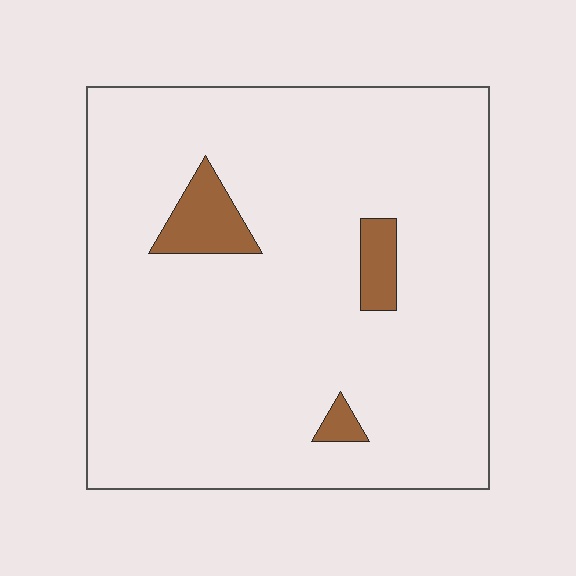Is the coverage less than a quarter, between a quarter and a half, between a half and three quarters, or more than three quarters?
Less than a quarter.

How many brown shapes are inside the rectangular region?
3.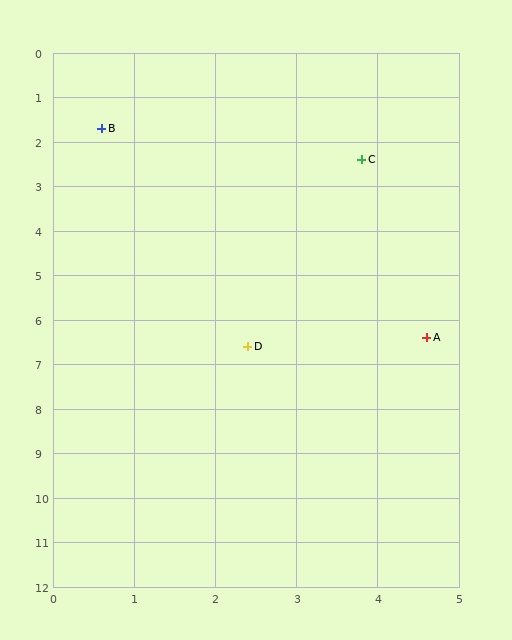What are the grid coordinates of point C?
Point C is at approximately (3.8, 2.4).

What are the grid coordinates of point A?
Point A is at approximately (4.6, 6.4).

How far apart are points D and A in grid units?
Points D and A are about 2.2 grid units apart.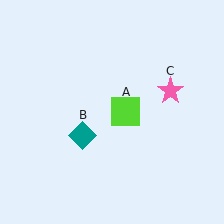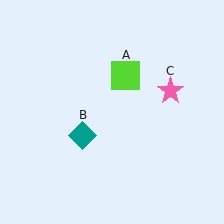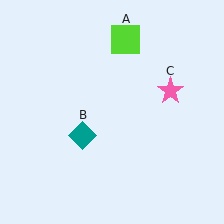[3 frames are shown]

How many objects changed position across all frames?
1 object changed position: lime square (object A).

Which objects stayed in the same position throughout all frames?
Teal diamond (object B) and pink star (object C) remained stationary.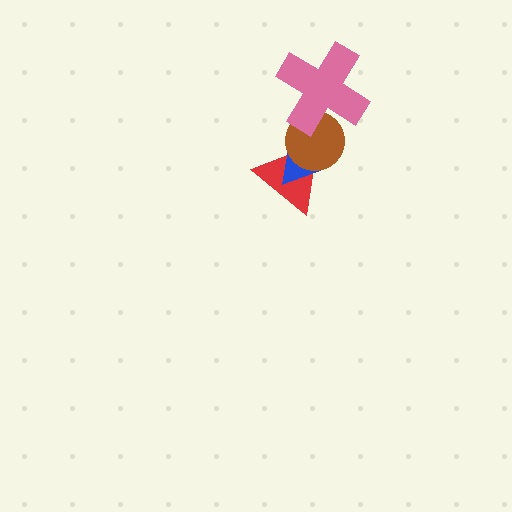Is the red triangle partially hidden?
Yes, it is partially covered by another shape.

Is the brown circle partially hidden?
Yes, it is partially covered by another shape.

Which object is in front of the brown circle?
The pink cross is in front of the brown circle.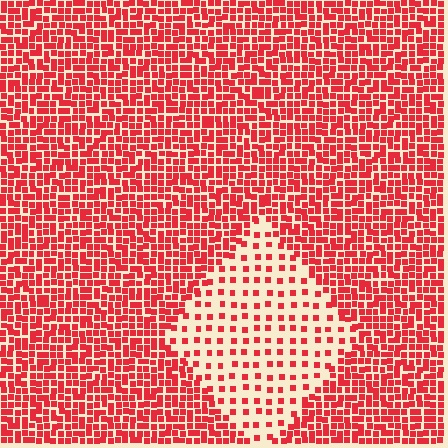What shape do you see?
I see a diamond.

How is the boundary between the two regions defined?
The boundary is defined by a change in element density (approximately 2.8x ratio). All elements are the same color, size, and shape.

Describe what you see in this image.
The image contains small red elements arranged at two different densities. A diamond-shaped region is visible where the elements are less densely packed than the surrounding area.